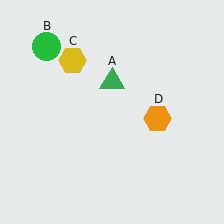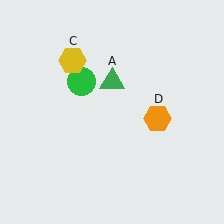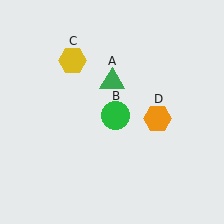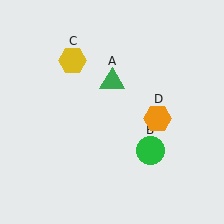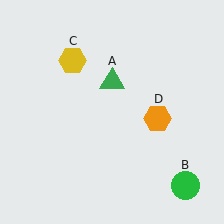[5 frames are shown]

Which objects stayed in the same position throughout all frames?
Green triangle (object A) and yellow hexagon (object C) and orange hexagon (object D) remained stationary.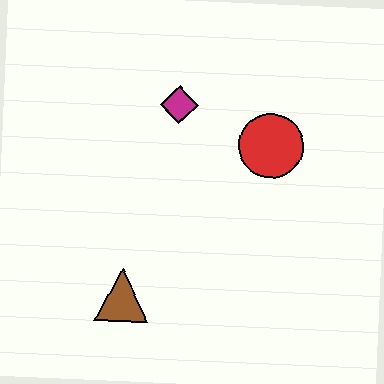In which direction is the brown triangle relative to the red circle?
The brown triangle is below the red circle.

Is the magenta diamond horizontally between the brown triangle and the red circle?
Yes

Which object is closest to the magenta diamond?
The red circle is closest to the magenta diamond.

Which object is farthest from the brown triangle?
The red circle is farthest from the brown triangle.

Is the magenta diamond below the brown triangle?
No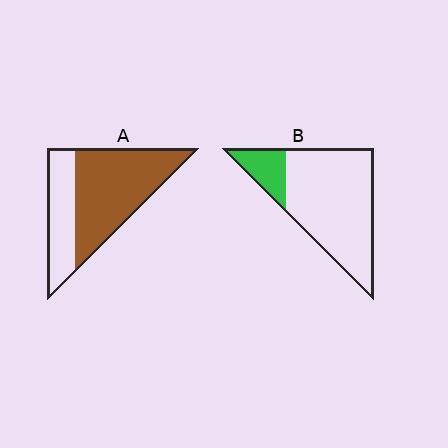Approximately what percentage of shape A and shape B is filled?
A is approximately 65% and B is approximately 20%.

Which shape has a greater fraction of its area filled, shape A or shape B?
Shape A.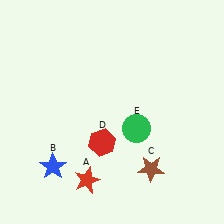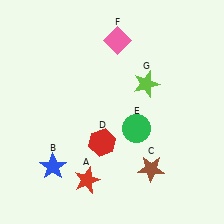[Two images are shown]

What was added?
A pink diamond (F), a lime star (G) were added in Image 2.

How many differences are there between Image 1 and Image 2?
There are 2 differences between the two images.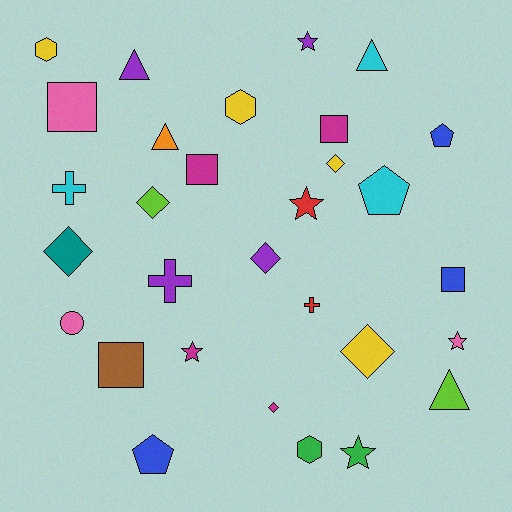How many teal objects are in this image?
There is 1 teal object.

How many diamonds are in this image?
There are 6 diamonds.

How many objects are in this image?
There are 30 objects.